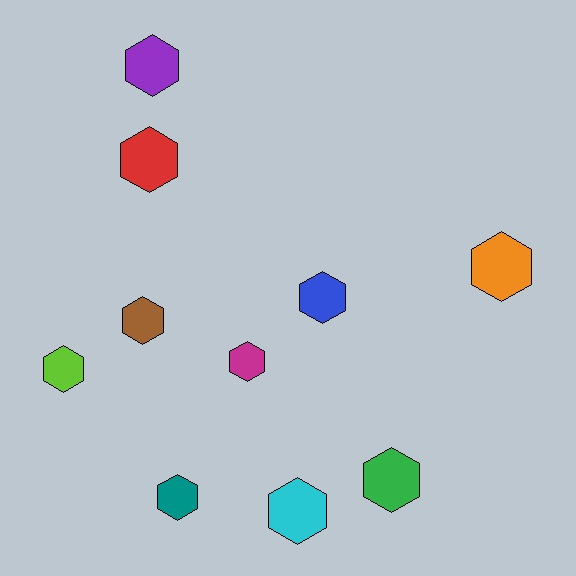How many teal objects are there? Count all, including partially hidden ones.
There is 1 teal object.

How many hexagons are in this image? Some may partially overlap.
There are 10 hexagons.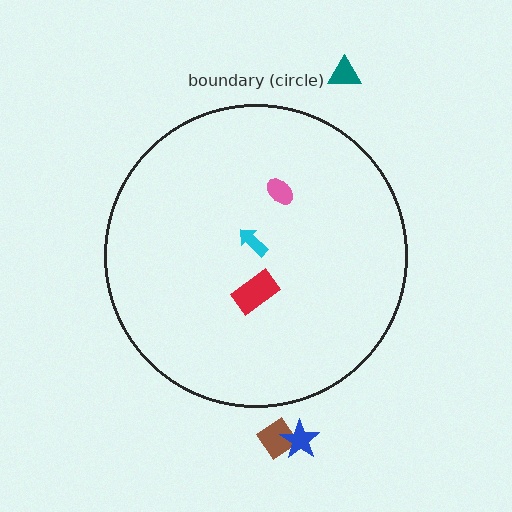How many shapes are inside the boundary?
3 inside, 3 outside.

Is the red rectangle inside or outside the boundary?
Inside.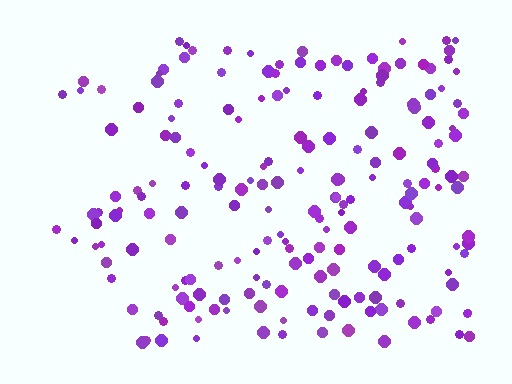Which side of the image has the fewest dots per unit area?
The left.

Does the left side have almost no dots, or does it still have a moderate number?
Still a moderate number, just noticeably fewer than the right.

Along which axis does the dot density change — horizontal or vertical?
Horizontal.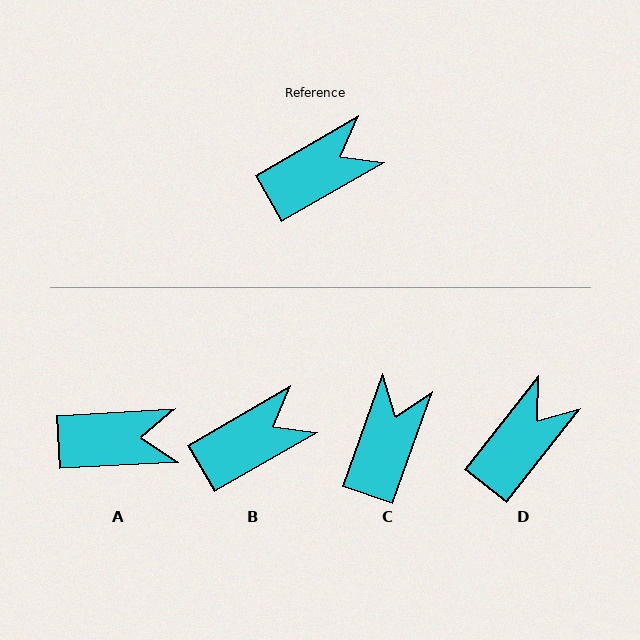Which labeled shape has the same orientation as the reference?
B.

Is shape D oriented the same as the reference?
No, it is off by about 22 degrees.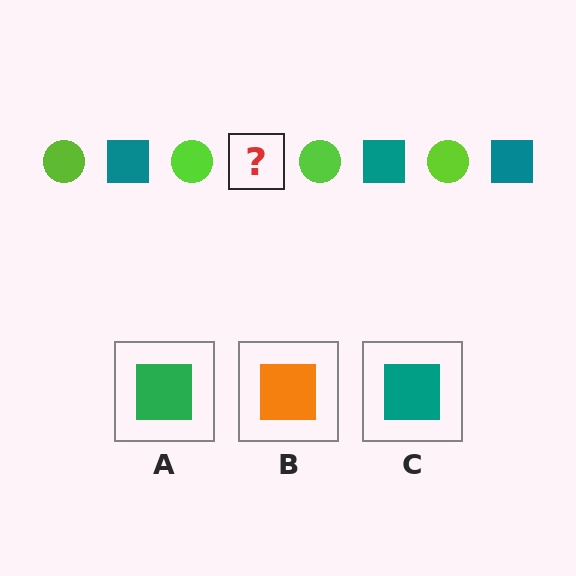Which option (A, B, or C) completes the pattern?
C.